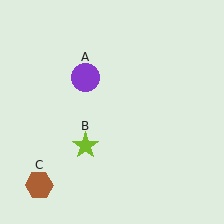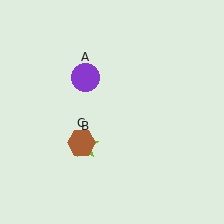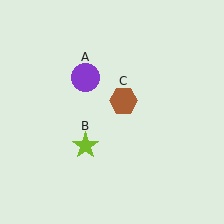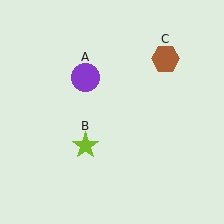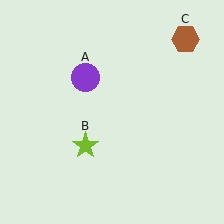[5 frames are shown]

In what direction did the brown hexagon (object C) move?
The brown hexagon (object C) moved up and to the right.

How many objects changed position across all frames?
1 object changed position: brown hexagon (object C).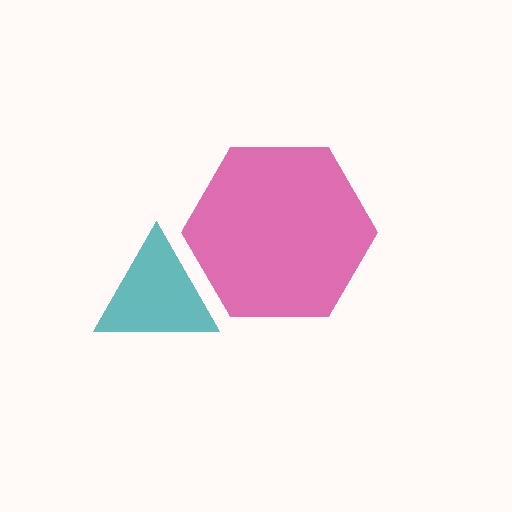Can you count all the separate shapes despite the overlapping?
Yes, there are 2 separate shapes.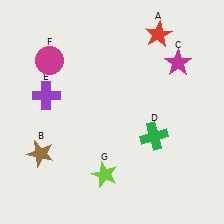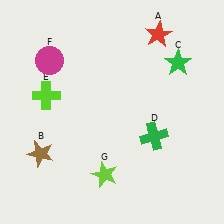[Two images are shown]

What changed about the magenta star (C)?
In Image 1, C is magenta. In Image 2, it changed to green.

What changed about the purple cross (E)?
In Image 1, E is purple. In Image 2, it changed to lime.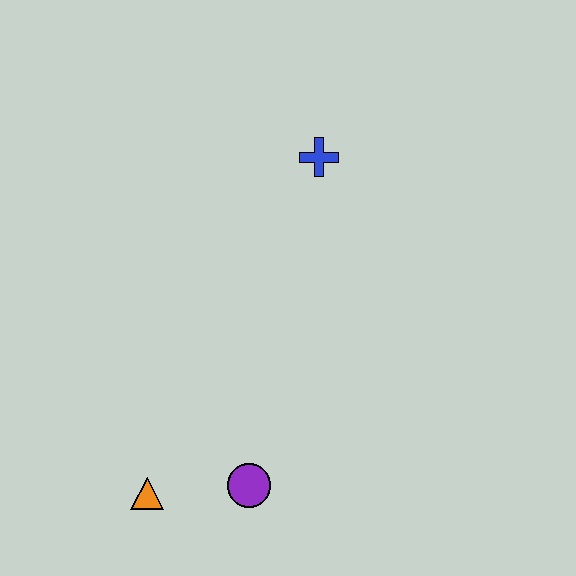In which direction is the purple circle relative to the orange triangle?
The purple circle is to the right of the orange triangle.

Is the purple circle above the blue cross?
No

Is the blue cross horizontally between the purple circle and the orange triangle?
No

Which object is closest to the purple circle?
The orange triangle is closest to the purple circle.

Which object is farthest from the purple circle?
The blue cross is farthest from the purple circle.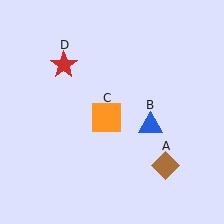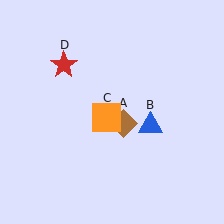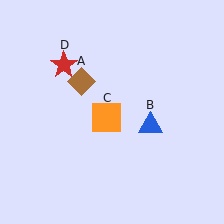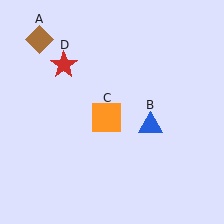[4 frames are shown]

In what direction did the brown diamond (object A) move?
The brown diamond (object A) moved up and to the left.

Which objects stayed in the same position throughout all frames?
Blue triangle (object B) and orange square (object C) and red star (object D) remained stationary.